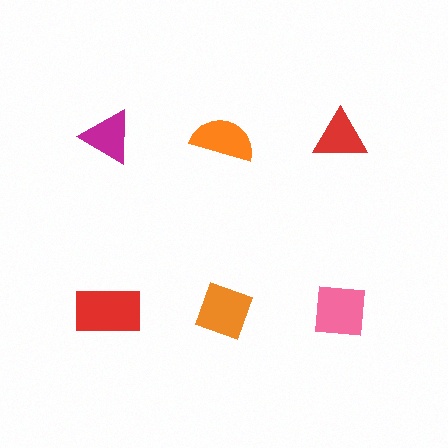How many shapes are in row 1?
3 shapes.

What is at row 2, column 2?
An orange diamond.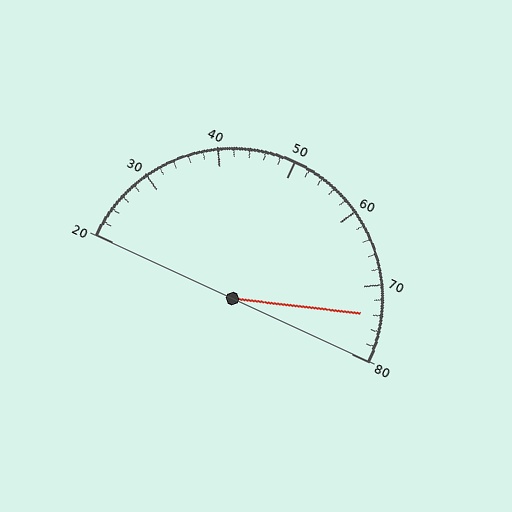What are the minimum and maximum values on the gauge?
The gauge ranges from 20 to 80.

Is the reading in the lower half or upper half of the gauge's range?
The reading is in the upper half of the range (20 to 80).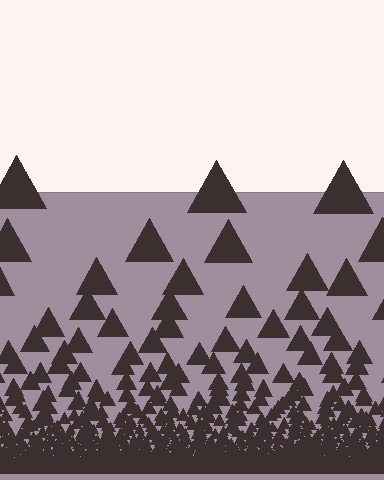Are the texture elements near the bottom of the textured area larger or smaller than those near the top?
Smaller. The gradient is inverted — elements near the bottom are smaller and denser.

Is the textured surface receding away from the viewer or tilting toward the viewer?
The surface appears to tilt toward the viewer. Texture elements get larger and sparser toward the top.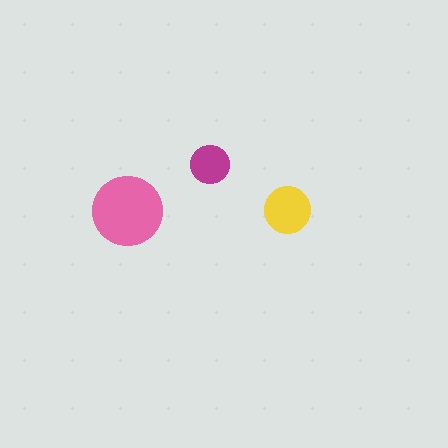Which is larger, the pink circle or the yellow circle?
The pink one.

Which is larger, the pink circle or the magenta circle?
The pink one.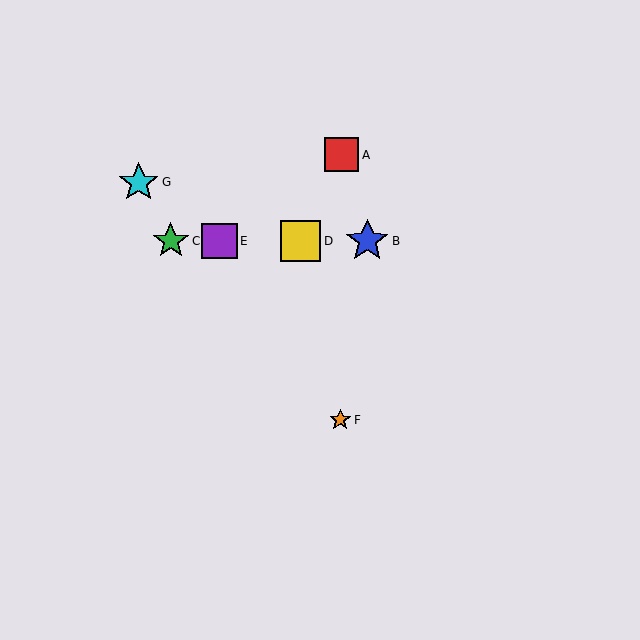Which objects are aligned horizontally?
Objects B, C, D, E are aligned horizontally.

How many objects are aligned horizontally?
4 objects (B, C, D, E) are aligned horizontally.